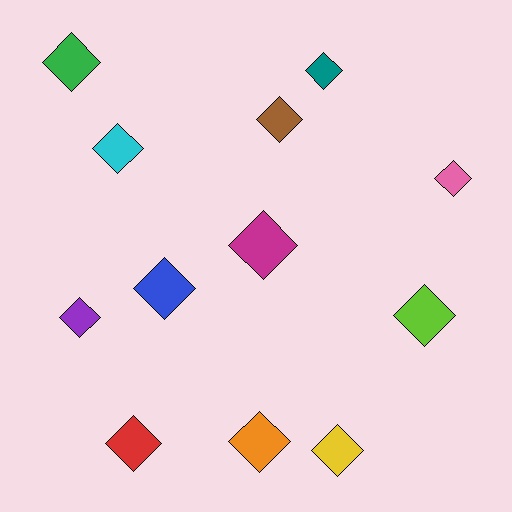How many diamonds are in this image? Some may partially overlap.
There are 12 diamonds.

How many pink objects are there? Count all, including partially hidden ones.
There is 1 pink object.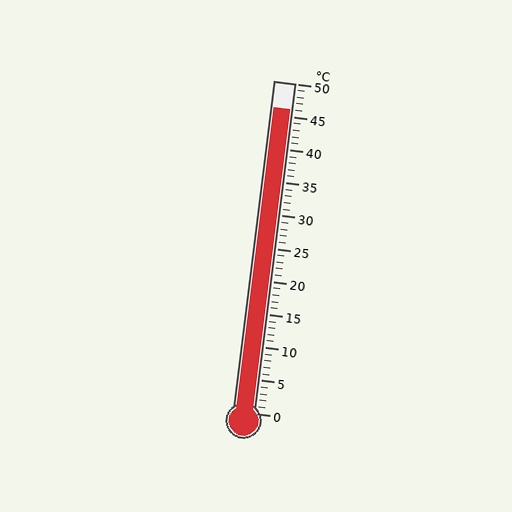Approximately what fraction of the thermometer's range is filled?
The thermometer is filled to approximately 90% of its range.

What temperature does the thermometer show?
The thermometer shows approximately 46°C.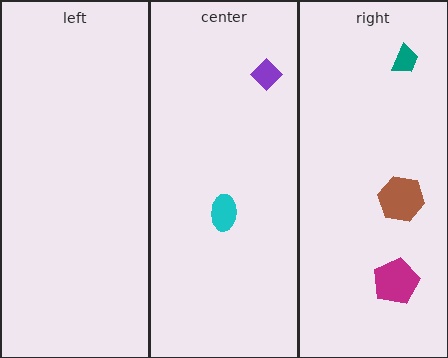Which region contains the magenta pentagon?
The right region.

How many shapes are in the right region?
3.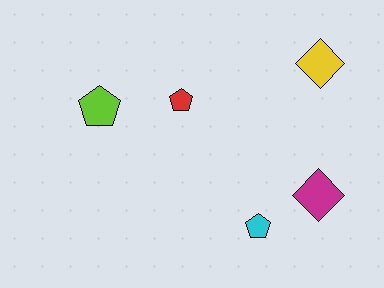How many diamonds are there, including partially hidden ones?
There are 2 diamonds.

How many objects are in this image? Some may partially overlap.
There are 5 objects.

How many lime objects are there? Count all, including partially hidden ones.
There is 1 lime object.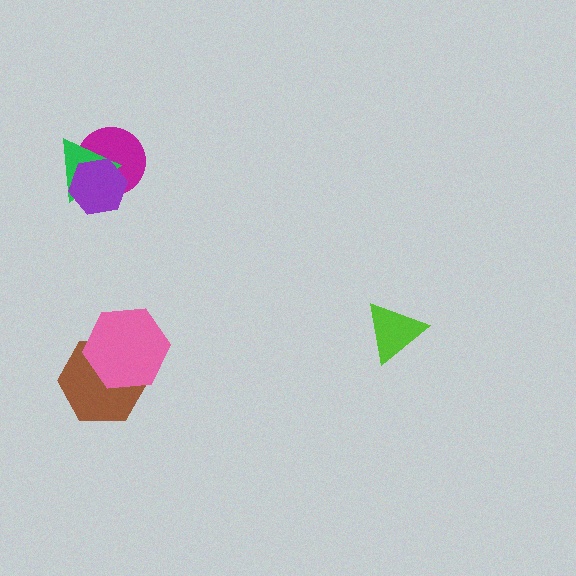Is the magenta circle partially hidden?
Yes, it is partially covered by another shape.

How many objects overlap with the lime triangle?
0 objects overlap with the lime triangle.